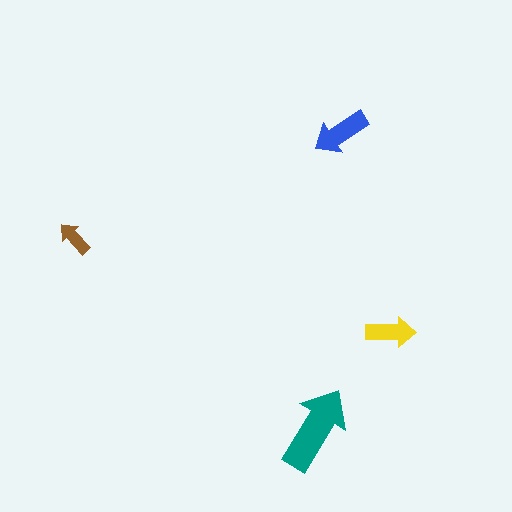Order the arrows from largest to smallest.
the teal one, the blue one, the yellow one, the brown one.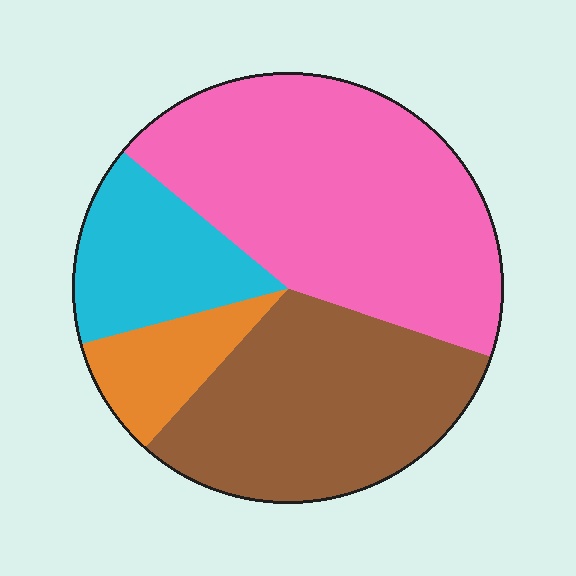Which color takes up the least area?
Orange, at roughly 10%.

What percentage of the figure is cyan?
Cyan covers around 15% of the figure.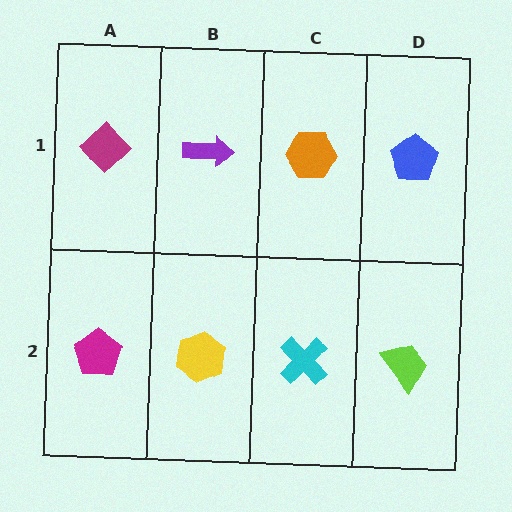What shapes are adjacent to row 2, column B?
A purple arrow (row 1, column B), a magenta pentagon (row 2, column A), a cyan cross (row 2, column C).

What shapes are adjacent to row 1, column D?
A lime trapezoid (row 2, column D), an orange hexagon (row 1, column C).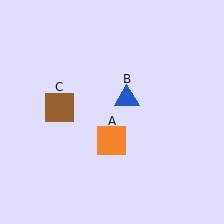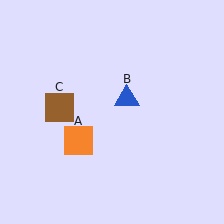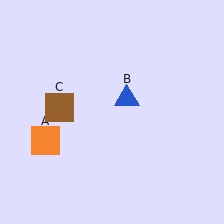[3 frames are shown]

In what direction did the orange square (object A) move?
The orange square (object A) moved left.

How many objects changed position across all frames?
1 object changed position: orange square (object A).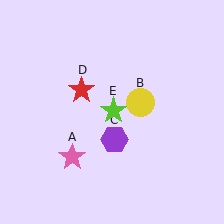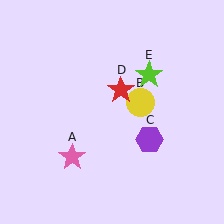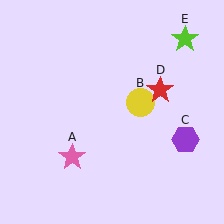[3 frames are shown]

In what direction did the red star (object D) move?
The red star (object D) moved right.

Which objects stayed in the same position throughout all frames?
Pink star (object A) and yellow circle (object B) remained stationary.